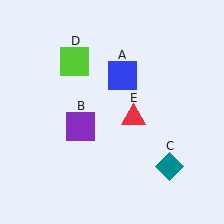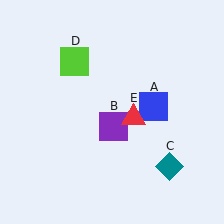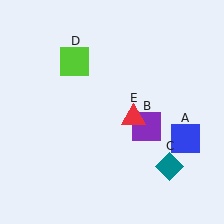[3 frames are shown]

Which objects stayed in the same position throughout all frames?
Teal diamond (object C) and lime square (object D) and red triangle (object E) remained stationary.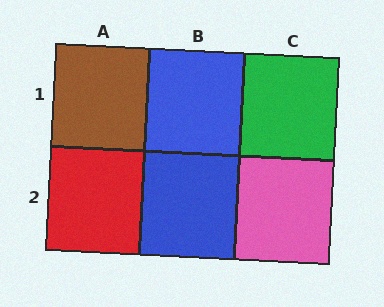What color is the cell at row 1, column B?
Blue.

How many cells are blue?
2 cells are blue.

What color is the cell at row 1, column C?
Green.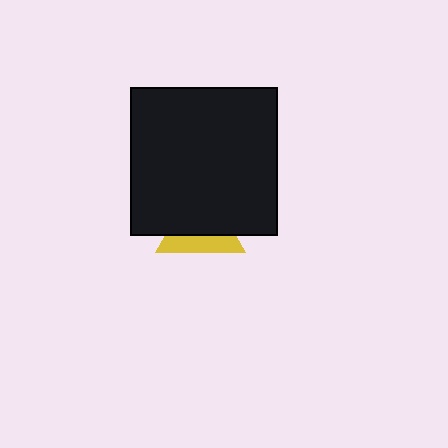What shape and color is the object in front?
The object in front is a black rectangle.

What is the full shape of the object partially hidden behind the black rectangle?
The partially hidden object is a yellow triangle.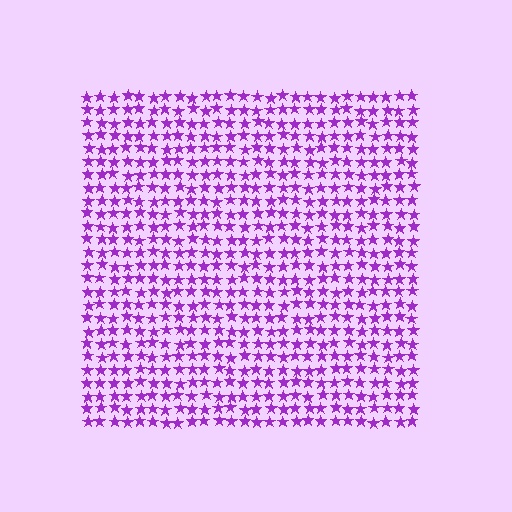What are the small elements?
The small elements are stars.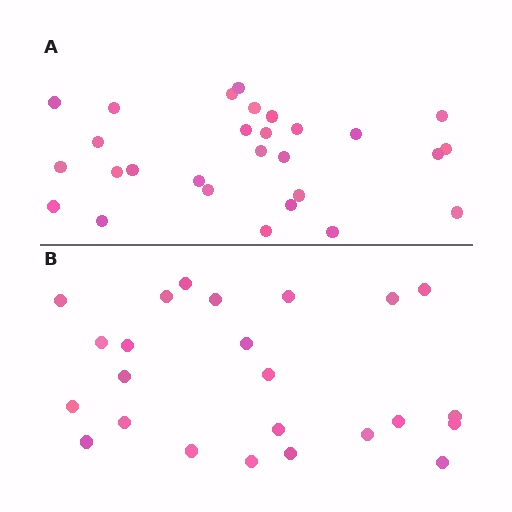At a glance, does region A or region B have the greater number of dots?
Region A (the top region) has more dots.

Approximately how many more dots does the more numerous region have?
Region A has about 4 more dots than region B.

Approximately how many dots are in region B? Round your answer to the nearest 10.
About 20 dots. (The exact count is 24, which rounds to 20.)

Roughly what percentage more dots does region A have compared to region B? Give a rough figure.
About 15% more.